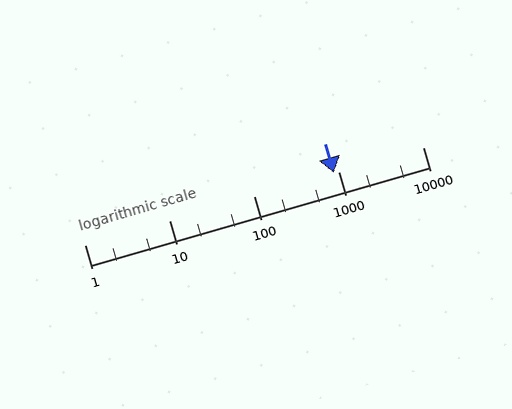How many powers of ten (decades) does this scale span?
The scale spans 4 decades, from 1 to 10000.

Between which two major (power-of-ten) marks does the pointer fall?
The pointer is between 100 and 1000.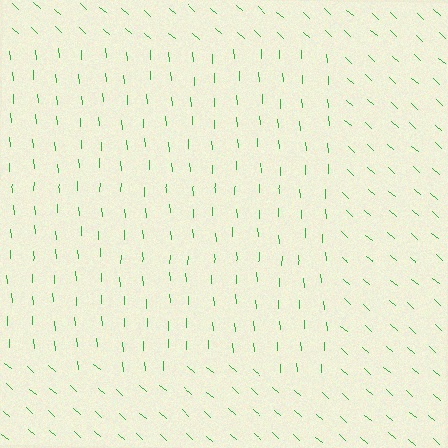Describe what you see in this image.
The image is filled with small green line segments. A rectangle region in the image has lines oriented differently from the surrounding lines, creating a visible texture boundary.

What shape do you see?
I see a rectangle.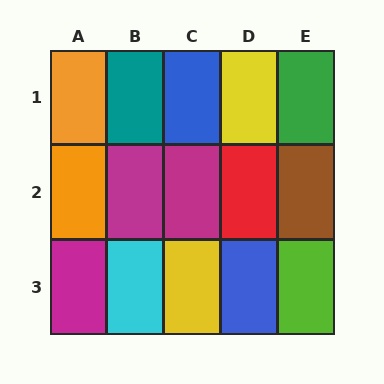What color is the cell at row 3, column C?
Yellow.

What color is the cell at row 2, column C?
Magenta.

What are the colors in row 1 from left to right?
Orange, teal, blue, yellow, green.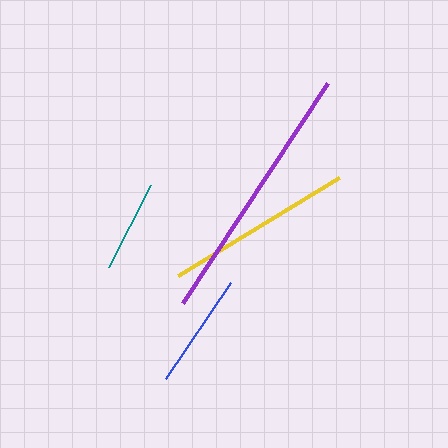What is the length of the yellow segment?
The yellow segment is approximately 188 pixels long.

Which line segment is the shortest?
The teal line is the shortest at approximately 92 pixels.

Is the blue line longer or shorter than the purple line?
The purple line is longer than the blue line.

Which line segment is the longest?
The purple line is the longest at approximately 263 pixels.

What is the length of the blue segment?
The blue segment is approximately 116 pixels long.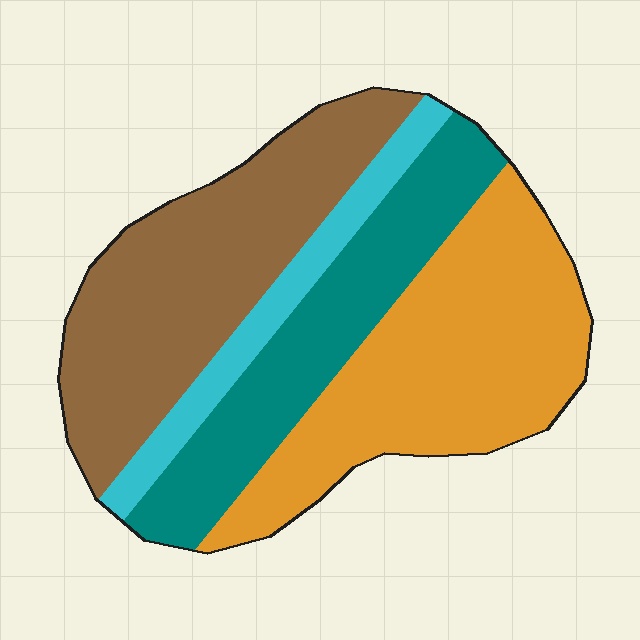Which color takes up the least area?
Cyan, at roughly 10%.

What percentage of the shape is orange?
Orange covers 35% of the shape.